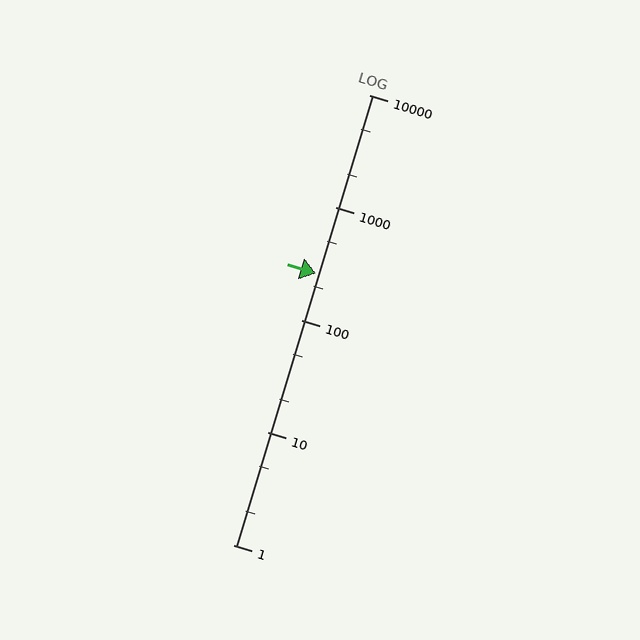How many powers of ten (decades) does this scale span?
The scale spans 4 decades, from 1 to 10000.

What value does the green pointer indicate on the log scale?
The pointer indicates approximately 260.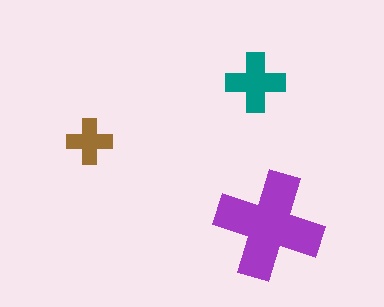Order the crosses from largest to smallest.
the purple one, the teal one, the brown one.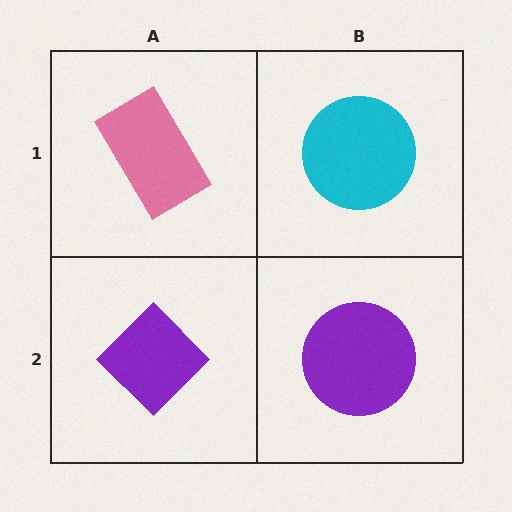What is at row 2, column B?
A purple circle.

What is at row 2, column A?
A purple diamond.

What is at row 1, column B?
A cyan circle.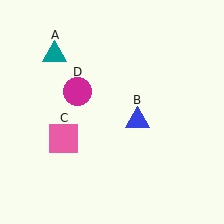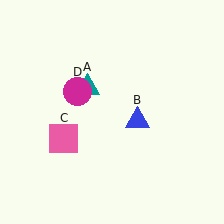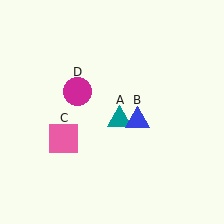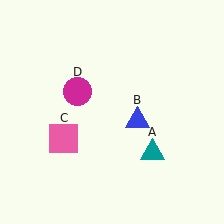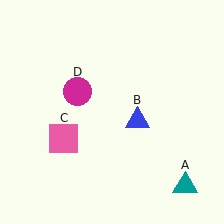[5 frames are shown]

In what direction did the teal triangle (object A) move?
The teal triangle (object A) moved down and to the right.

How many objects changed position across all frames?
1 object changed position: teal triangle (object A).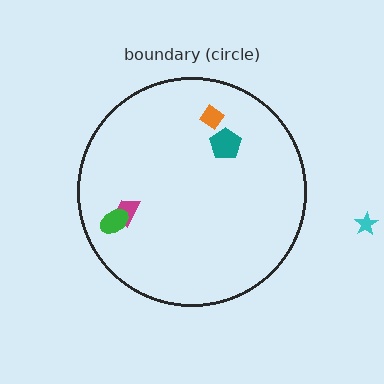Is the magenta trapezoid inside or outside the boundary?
Inside.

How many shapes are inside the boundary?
4 inside, 1 outside.